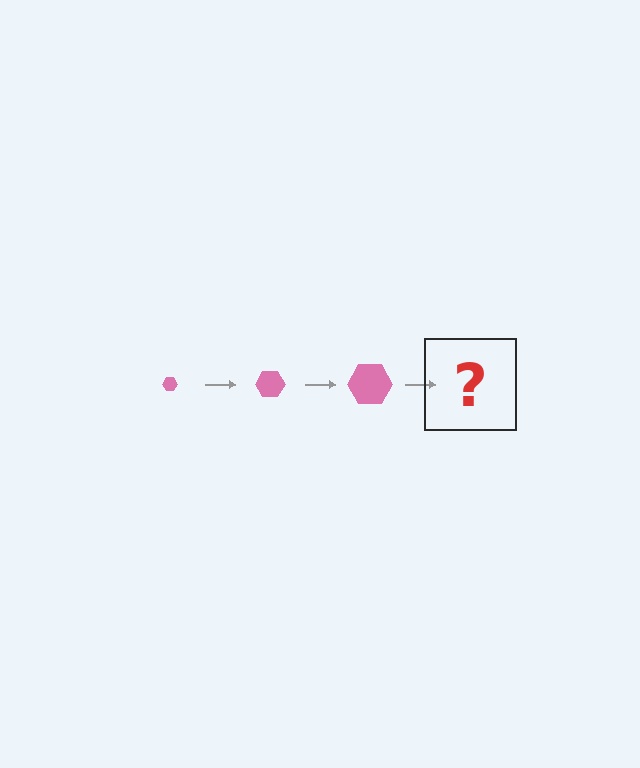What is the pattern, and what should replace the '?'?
The pattern is that the hexagon gets progressively larger each step. The '?' should be a pink hexagon, larger than the previous one.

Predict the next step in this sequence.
The next step is a pink hexagon, larger than the previous one.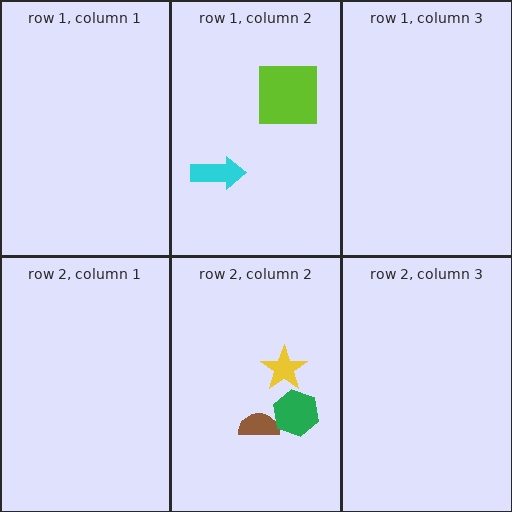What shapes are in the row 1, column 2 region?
The cyan arrow, the lime square.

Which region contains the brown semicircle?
The row 2, column 2 region.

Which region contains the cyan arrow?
The row 1, column 2 region.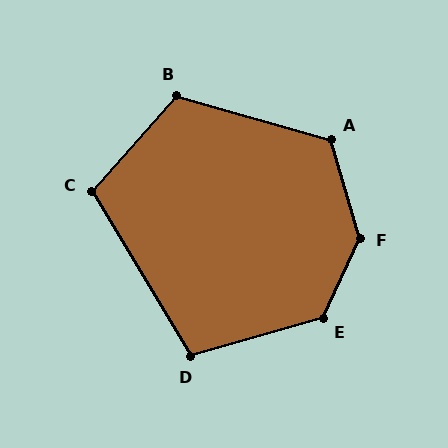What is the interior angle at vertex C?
Approximately 107 degrees (obtuse).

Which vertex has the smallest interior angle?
D, at approximately 105 degrees.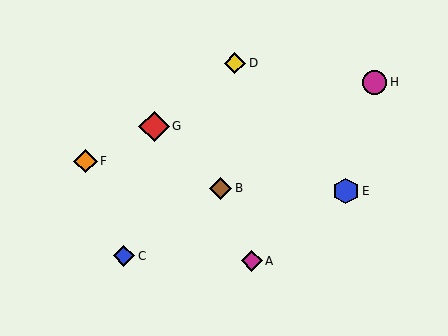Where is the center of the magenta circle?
The center of the magenta circle is at (374, 82).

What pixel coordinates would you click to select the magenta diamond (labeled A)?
Click at (252, 261) to select the magenta diamond A.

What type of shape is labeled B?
Shape B is a brown diamond.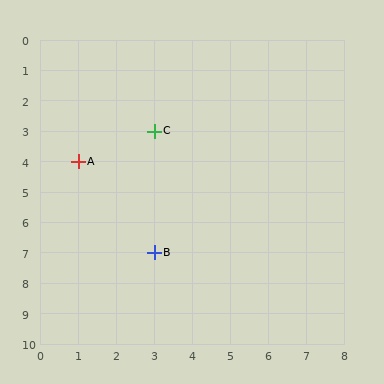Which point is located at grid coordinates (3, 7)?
Point B is at (3, 7).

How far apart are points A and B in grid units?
Points A and B are 2 columns and 3 rows apart (about 3.6 grid units diagonally).